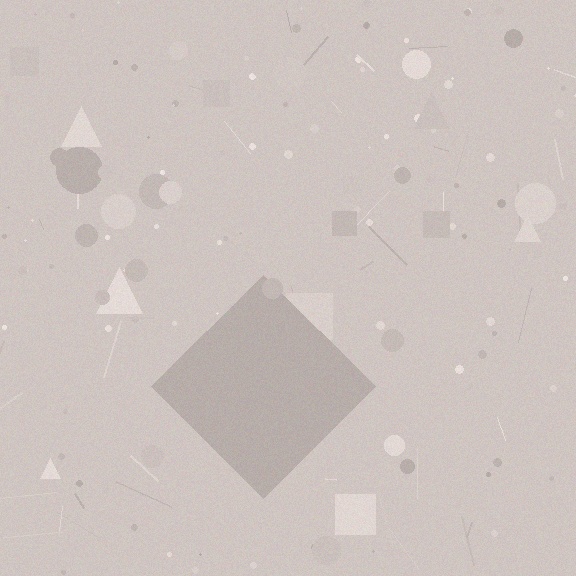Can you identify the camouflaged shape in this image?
The camouflaged shape is a diamond.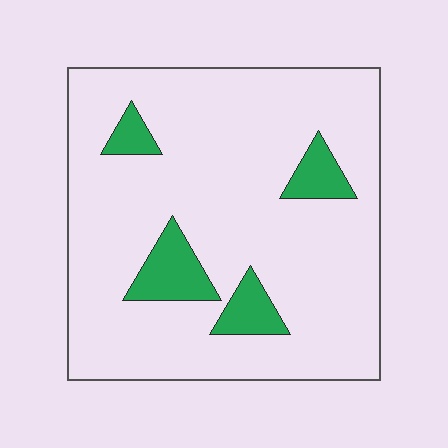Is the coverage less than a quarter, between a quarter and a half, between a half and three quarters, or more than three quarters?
Less than a quarter.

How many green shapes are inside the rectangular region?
4.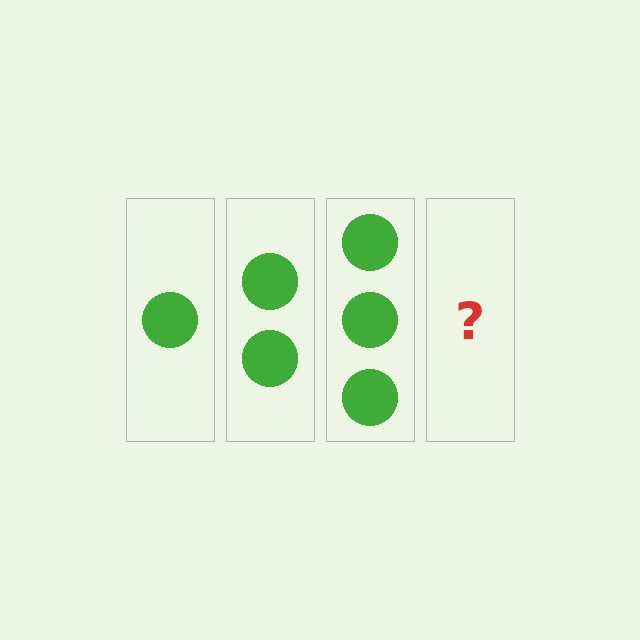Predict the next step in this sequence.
The next step is 4 circles.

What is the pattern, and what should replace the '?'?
The pattern is that each step adds one more circle. The '?' should be 4 circles.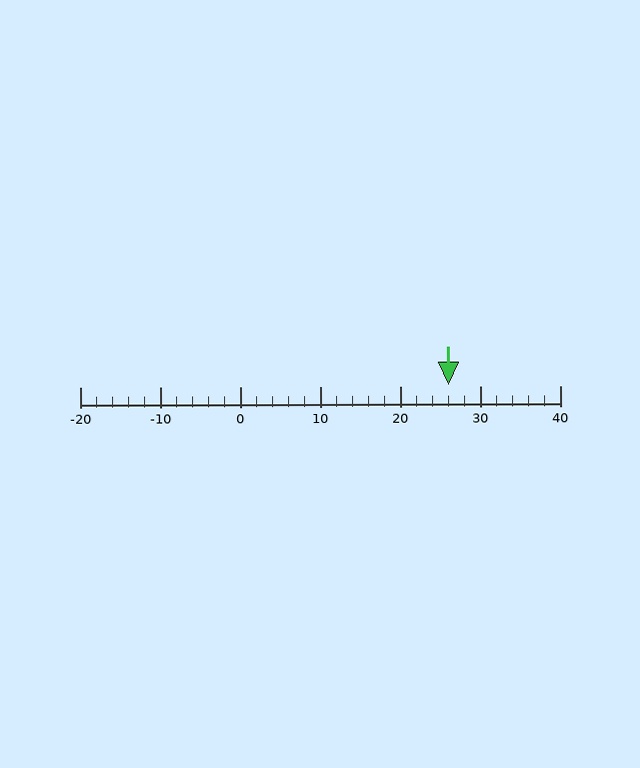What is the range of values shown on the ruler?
The ruler shows values from -20 to 40.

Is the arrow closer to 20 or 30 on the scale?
The arrow is closer to 30.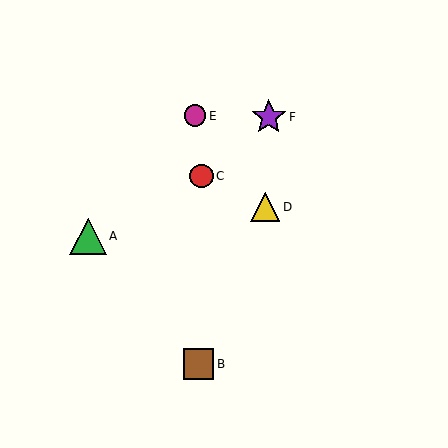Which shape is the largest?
The green triangle (labeled A) is the largest.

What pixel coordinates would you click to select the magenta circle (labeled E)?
Click at (195, 116) to select the magenta circle E.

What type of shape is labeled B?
Shape B is a brown square.